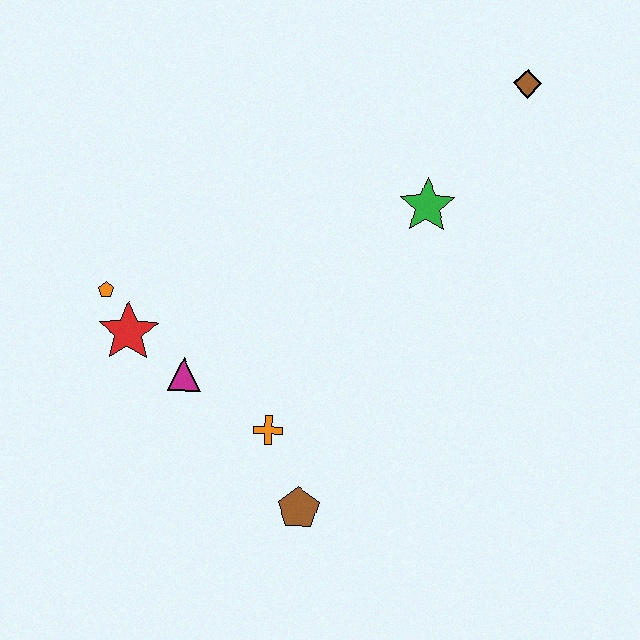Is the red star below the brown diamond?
Yes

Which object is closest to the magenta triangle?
The red star is closest to the magenta triangle.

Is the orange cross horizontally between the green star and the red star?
Yes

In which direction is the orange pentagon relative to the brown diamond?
The orange pentagon is to the left of the brown diamond.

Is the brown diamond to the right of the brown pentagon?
Yes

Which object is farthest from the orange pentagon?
The brown diamond is farthest from the orange pentagon.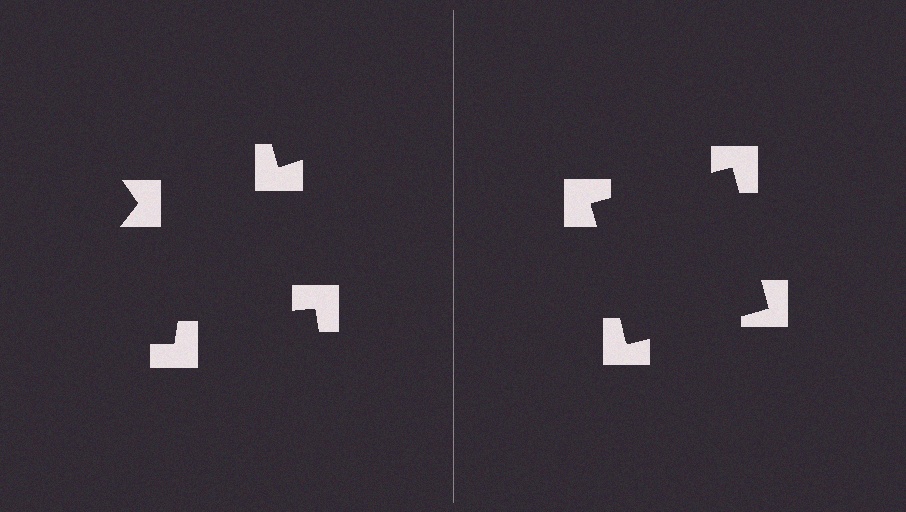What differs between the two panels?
The notched squares are positioned identically on both sides; only the wedge orientations differ. On the right they align to a square; on the left they are misaligned.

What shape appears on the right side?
An illusory square.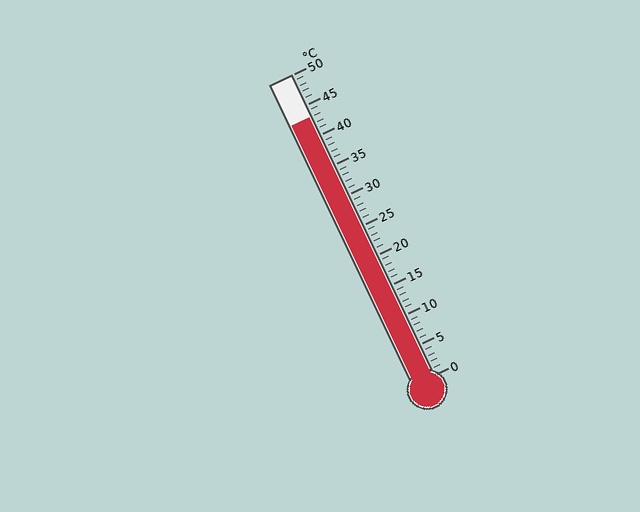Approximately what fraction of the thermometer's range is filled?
The thermometer is filled to approximately 85% of its range.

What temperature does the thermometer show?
The thermometer shows approximately 43°C.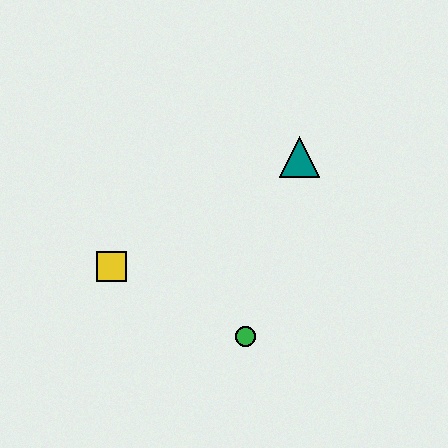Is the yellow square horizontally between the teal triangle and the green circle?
No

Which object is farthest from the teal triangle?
The yellow square is farthest from the teal triangle.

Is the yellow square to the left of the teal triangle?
Yes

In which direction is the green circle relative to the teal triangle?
The green circle is below the teal triangle.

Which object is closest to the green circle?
The yellow square is closest to the green circle.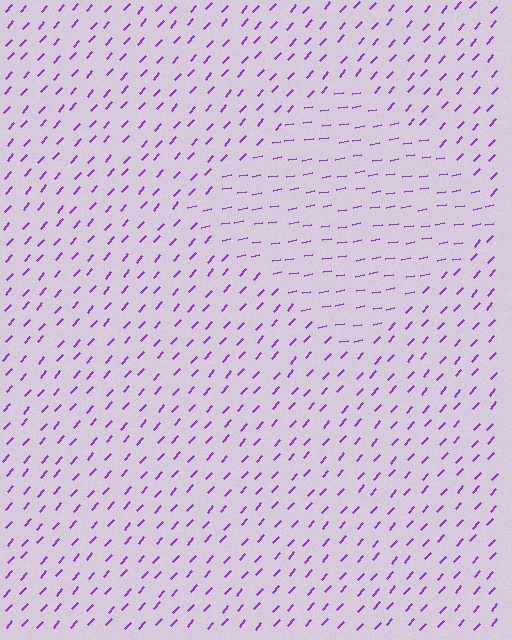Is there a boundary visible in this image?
Yes, there is a texture boundary formed by a change in line orientation.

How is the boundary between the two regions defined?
The boundary is defined purely by a change in line orientation (approximately 38 degrees difference). All lines are the same color and thickness.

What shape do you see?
I see a diamond.